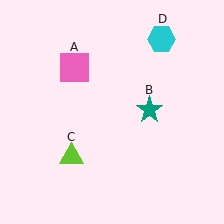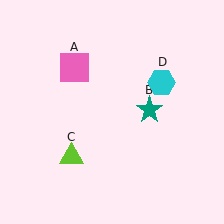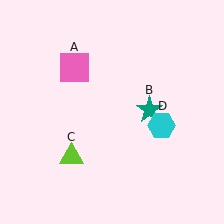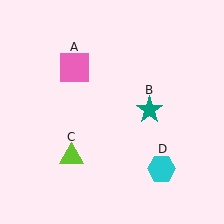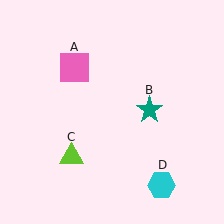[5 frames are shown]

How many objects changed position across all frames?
1 object changed position: cyan hexagon (object D).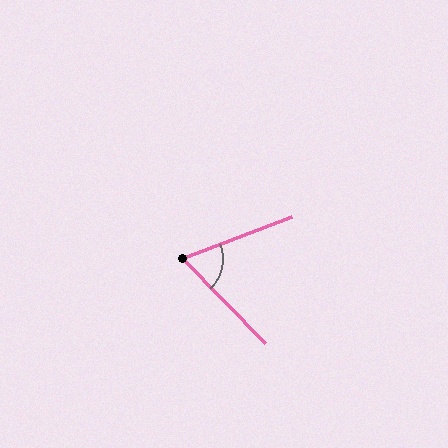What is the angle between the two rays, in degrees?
Approximately 67 degrees.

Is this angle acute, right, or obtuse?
It is acute.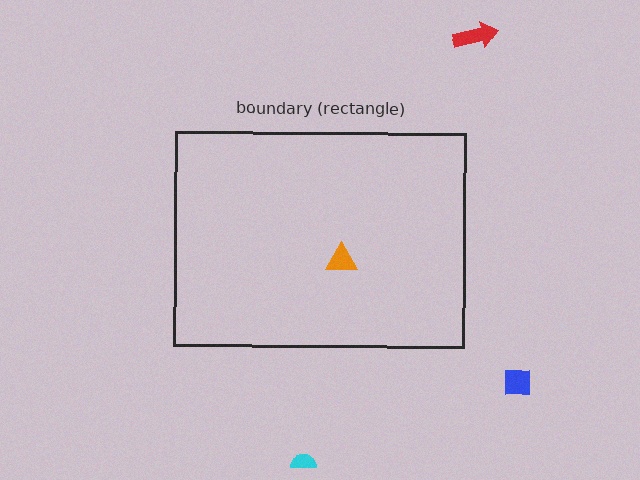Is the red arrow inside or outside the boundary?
Outside.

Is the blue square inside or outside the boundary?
Outside.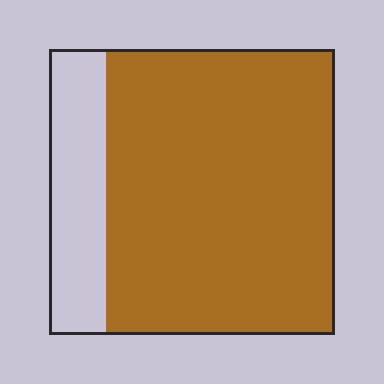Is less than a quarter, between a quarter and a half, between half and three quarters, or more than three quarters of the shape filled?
More than three quarters.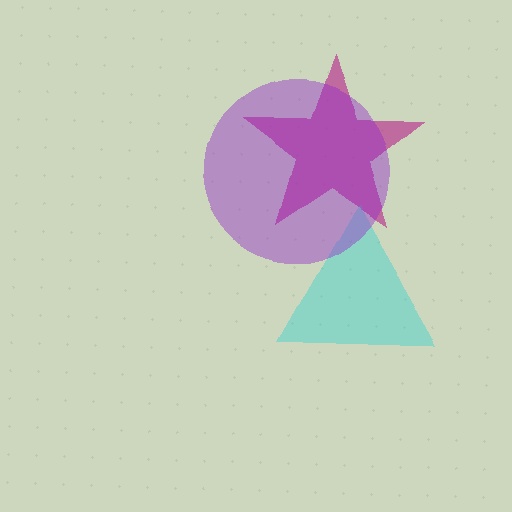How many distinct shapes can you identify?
There are 3 distinct shapes: a magenta star, a cyan triangle, a purple circle.